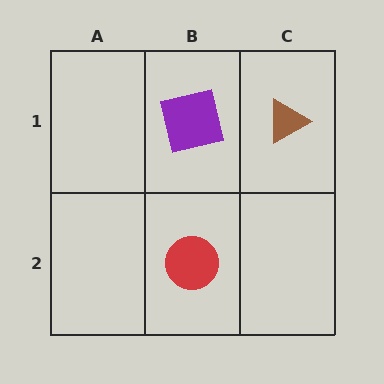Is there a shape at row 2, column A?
No, that cell is empty.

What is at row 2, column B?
A red circle.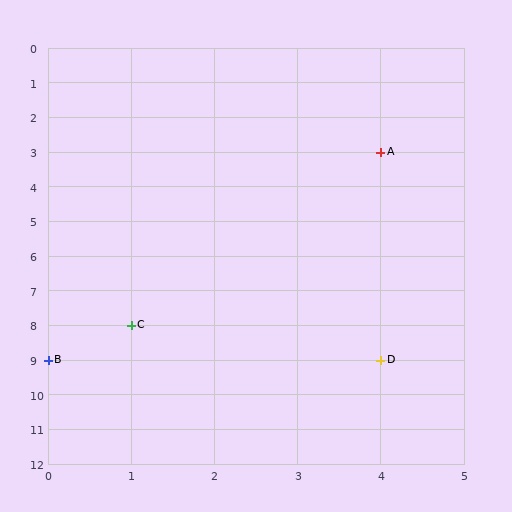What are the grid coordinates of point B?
Point B is at grid coordinates (0, 9).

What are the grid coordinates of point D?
Point D is at grid coordinates (4, 9).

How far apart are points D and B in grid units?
Points D and B are 4 columns apart.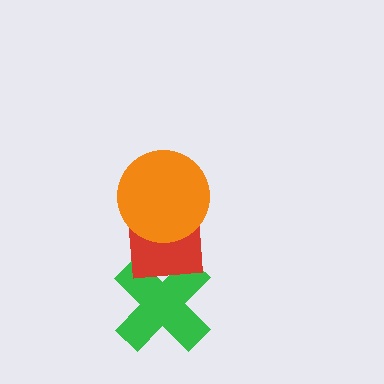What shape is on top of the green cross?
The red square is on top of the green cross.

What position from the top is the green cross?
The green cross is 3rd from the top.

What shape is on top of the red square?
The orange circle is on top of the red square.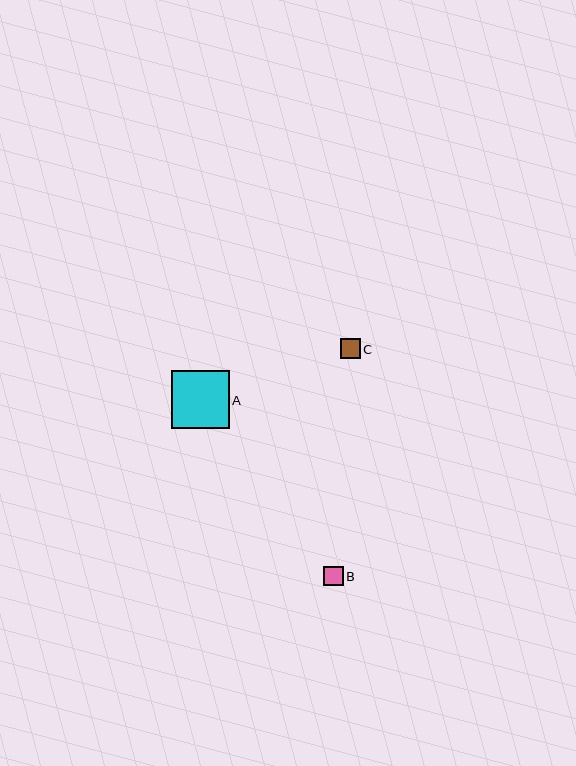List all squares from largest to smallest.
From largest to smallest: A, C, B.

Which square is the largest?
Square A is the largest with a size of approximately 58 pixels.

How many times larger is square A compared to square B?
Square A is approximately 3.0 times the size of square B.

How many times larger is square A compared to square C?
Square A is approximately 2.9 times the size of square C.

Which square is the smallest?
Square B is the smallest with a size of approximately 20 pixels.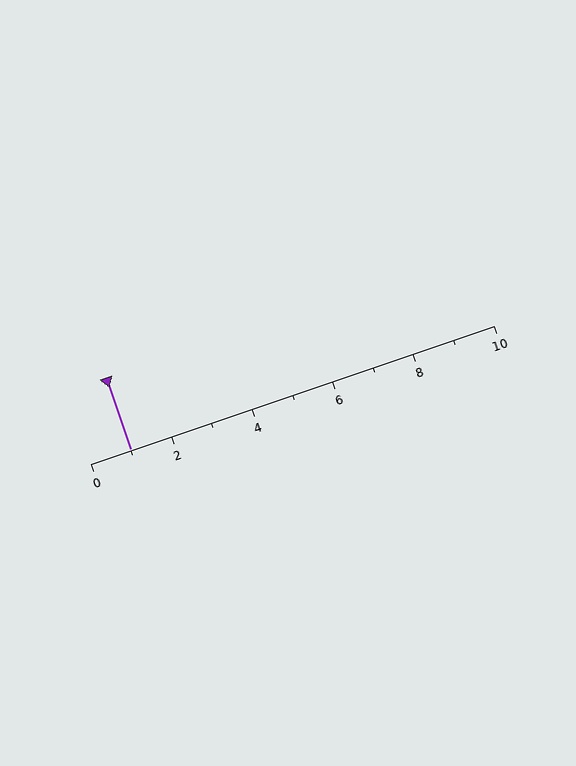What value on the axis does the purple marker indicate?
The marker indicates approximately 1.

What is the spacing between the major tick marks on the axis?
The major ticks are spaced 2 apart.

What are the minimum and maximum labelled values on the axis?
The axis runs from 0 to 10.